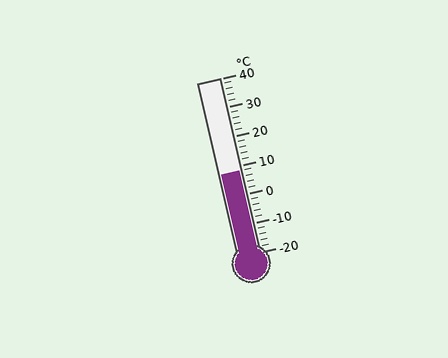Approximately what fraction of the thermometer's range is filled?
The thermometer is filled to approximately 45% of its range.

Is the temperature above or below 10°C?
The temperature is below 10°C.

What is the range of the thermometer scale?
The thermometer scale ranges from -20°C to 40°C.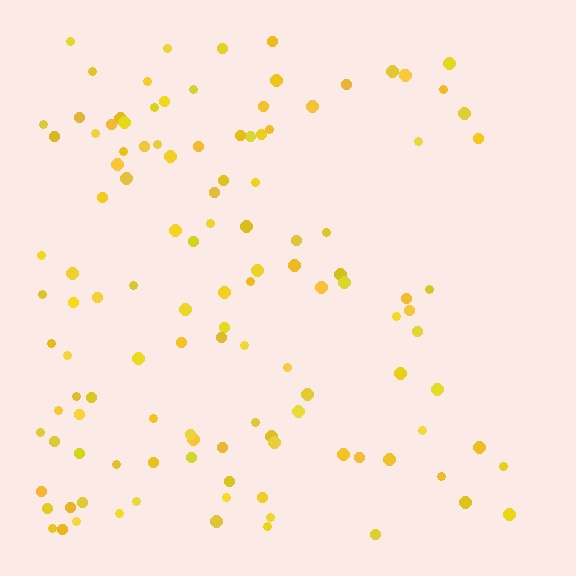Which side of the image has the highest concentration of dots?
The left.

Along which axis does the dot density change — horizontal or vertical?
Horizontal.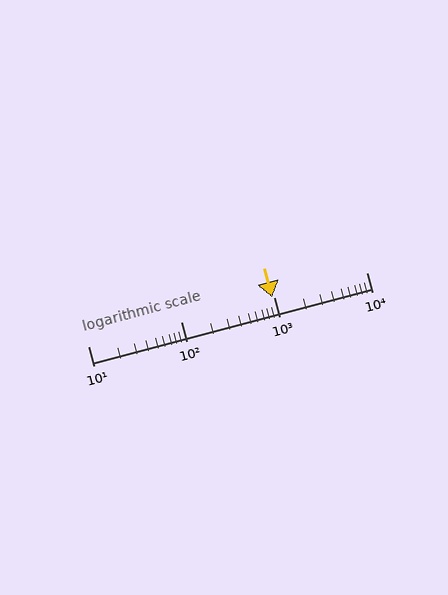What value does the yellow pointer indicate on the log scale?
The pointer indicates approximately 970.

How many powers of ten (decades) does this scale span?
The scale spans 3 decades, from 10 to 10000.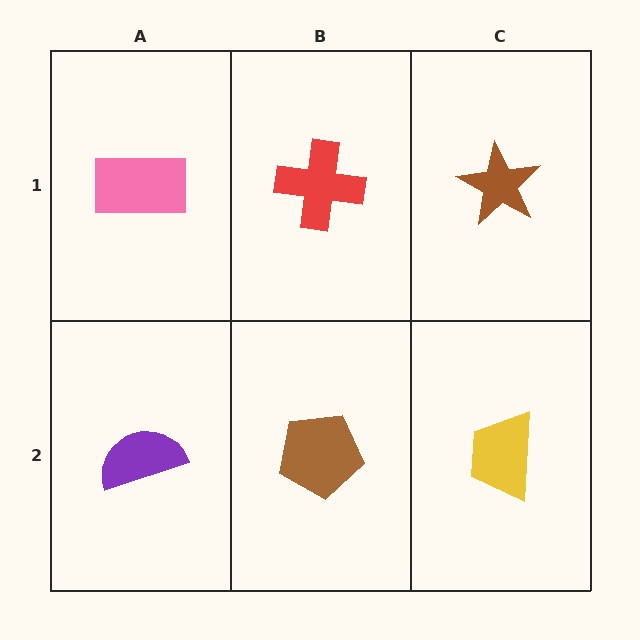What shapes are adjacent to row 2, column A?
A pink rectangle (row 1, column A), a brown pentagon (row 2, column B).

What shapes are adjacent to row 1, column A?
A purple semicircle (row 2, column A), a red cross (row 1, column B).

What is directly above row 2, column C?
A brown star.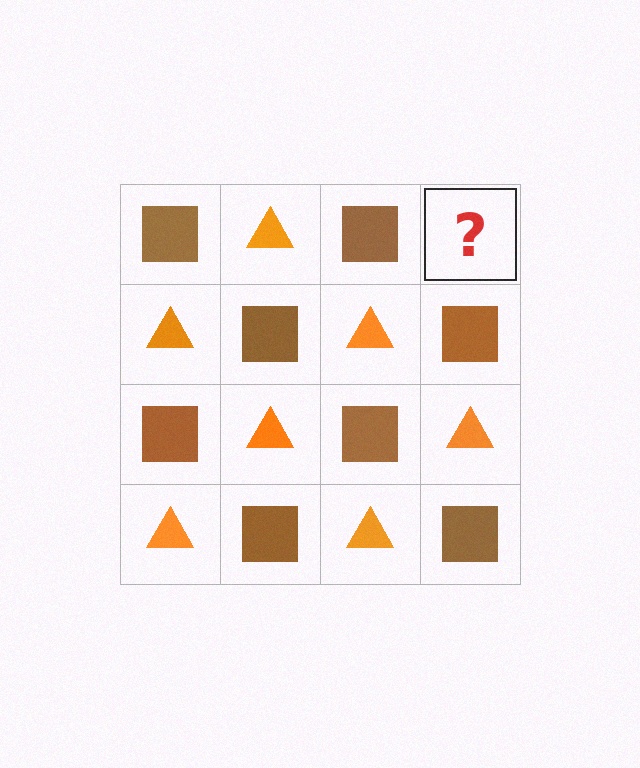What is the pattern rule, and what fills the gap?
The rule is that it alternates brown square and orange triangle in a checkerboard pattern. The gap should be filled with an orange triangle.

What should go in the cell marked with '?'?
The missing cell should contain an orange triangle.